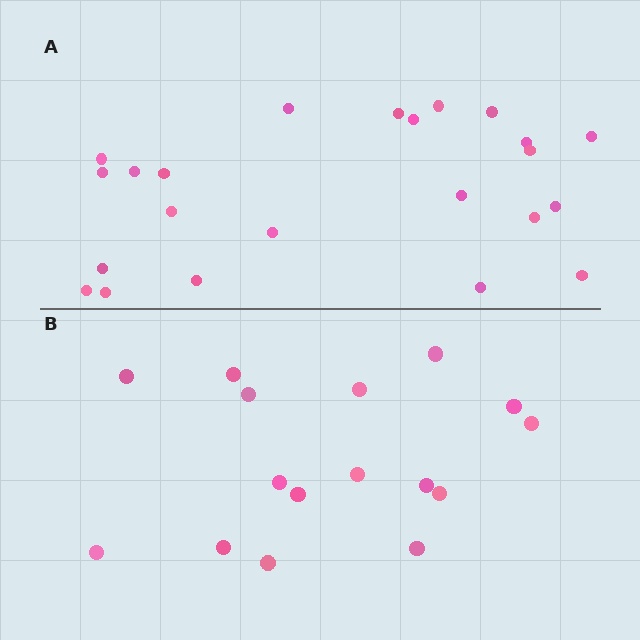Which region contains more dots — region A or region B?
Region A (the top region) has more dots.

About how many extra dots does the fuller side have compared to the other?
Region A has roughly 8 or so more dots than region B.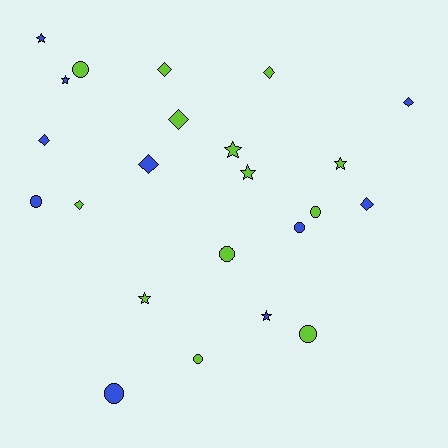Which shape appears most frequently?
Diamond, with 8 objects.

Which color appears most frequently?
Lime, with 13 objects.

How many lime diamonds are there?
There are 4 lime diamonds.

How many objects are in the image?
There are 23 objects.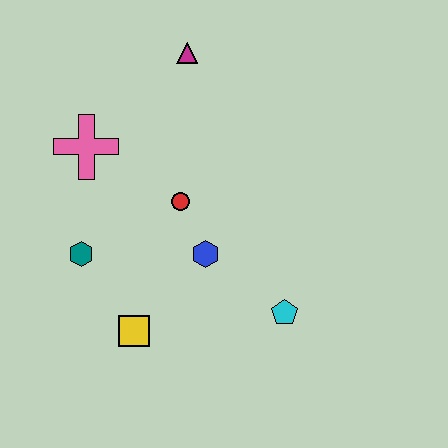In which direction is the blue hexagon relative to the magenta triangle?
The blue hexagon is below the magenta triangle.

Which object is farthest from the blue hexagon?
The magenta triangle is farthest from the blue hexagon.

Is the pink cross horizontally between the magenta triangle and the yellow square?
No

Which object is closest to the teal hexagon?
The yellow square is closest to the teal hexagon.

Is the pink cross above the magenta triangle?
No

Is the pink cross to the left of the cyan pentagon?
Yes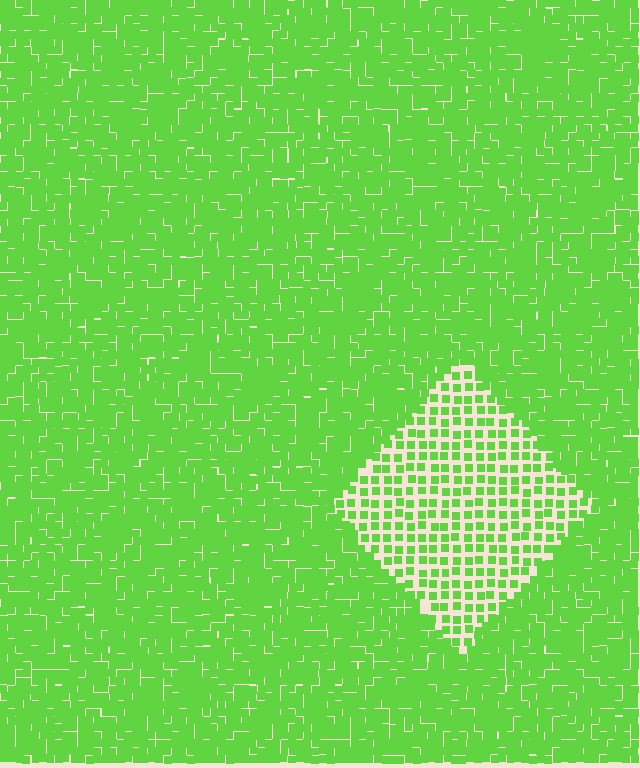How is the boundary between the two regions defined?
The boundary is defined by a change in element density (approximately 2.2x ratio). All elements are the same color, size, and shape.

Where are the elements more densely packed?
The elements are more densely packed outside the diamond boundary.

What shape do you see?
I see a diamond.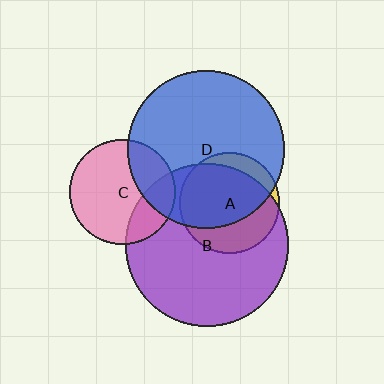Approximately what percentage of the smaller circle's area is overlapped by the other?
Approximately 30%.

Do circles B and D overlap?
Yes.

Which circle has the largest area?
Circle B (purple).